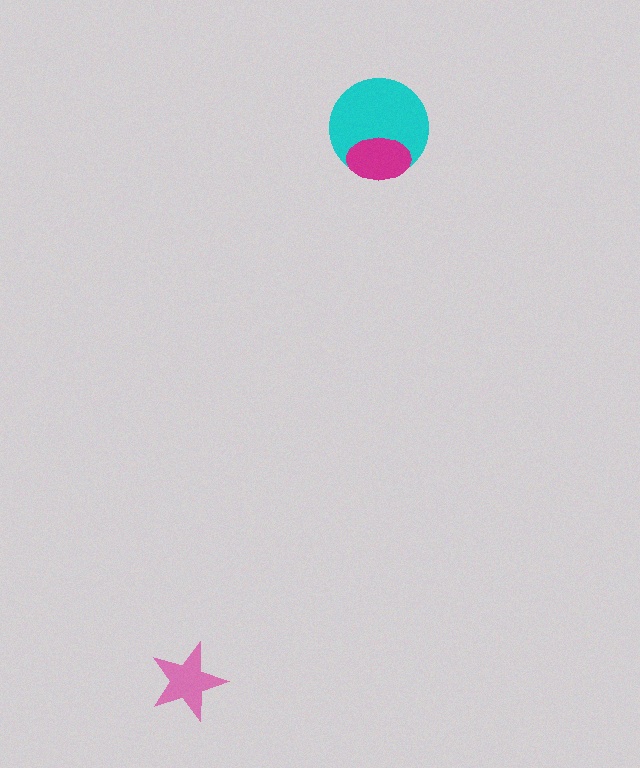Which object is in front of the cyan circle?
The magenta ellipse is in front of the cyan circle.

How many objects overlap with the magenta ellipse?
1 object overlaps with the magenta ellipse.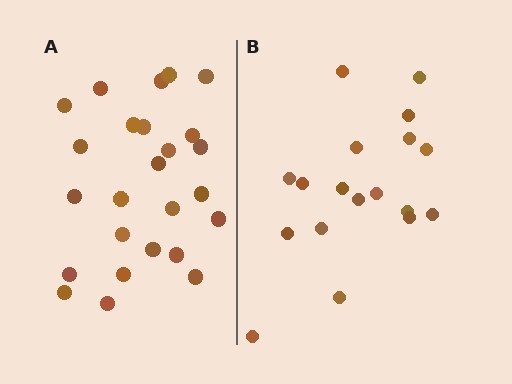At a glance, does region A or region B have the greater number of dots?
Region A (the left region) has more dots.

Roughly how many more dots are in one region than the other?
Region A has roughly 8 or so more dots than region B.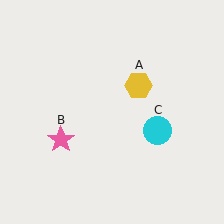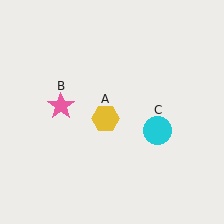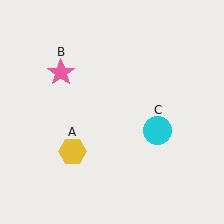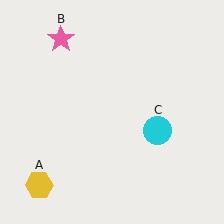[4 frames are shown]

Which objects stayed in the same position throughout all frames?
Cyan circle (object C) remained stationary.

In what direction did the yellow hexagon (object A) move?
The yellow hexagon (object A) moved down and to the left.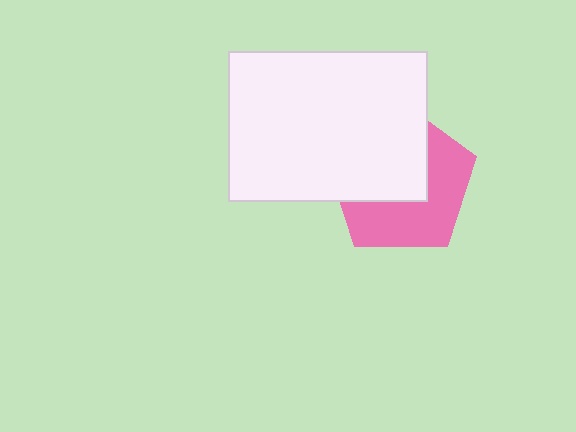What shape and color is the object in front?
The object in front is a white rectangle.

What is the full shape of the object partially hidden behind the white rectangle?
The partially hidden object is a pink pentagon.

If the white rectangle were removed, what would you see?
You would see the complete pink pentagon.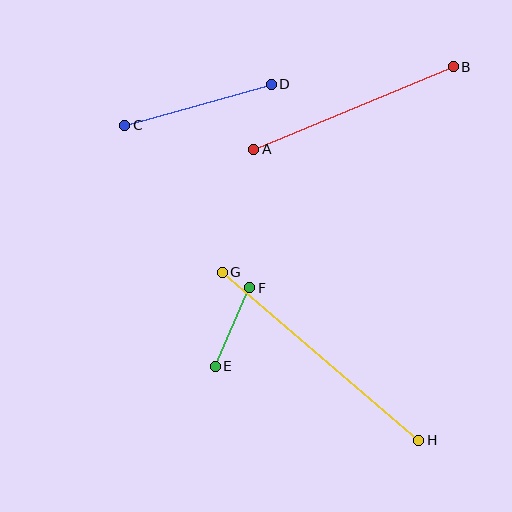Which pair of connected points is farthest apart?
Points G and H are farthest apart.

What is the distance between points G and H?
The distance is approximately 259 pixels.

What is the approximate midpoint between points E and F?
The midpoint is at approximately (233, 327) pixels.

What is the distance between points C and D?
The distance is approximately 152 pixels.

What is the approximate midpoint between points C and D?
The midpoint is at approximately (198, 105) pixels.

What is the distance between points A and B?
The distance is approximately 216 pixels.